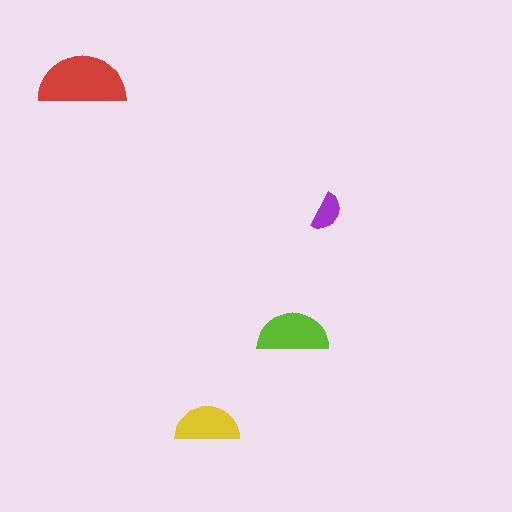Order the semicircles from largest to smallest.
the red one, the lime one, the yellow one, the purple one.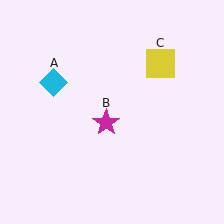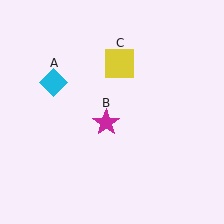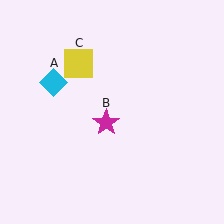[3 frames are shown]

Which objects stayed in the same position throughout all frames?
Cyan diamond (object A) and magenta star (object B) remained stationary.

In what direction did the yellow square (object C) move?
The yellow square (object C) moved left.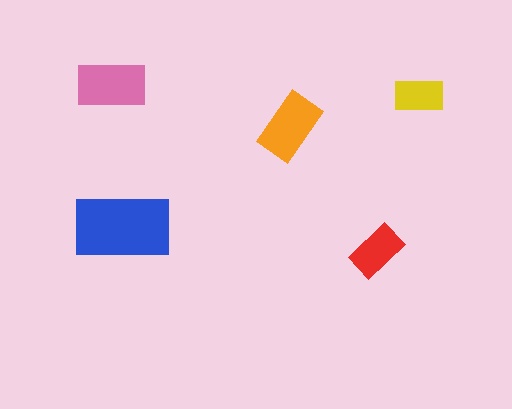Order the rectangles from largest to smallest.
the blue one, the pink one, the orange one, the red one, the yellow one.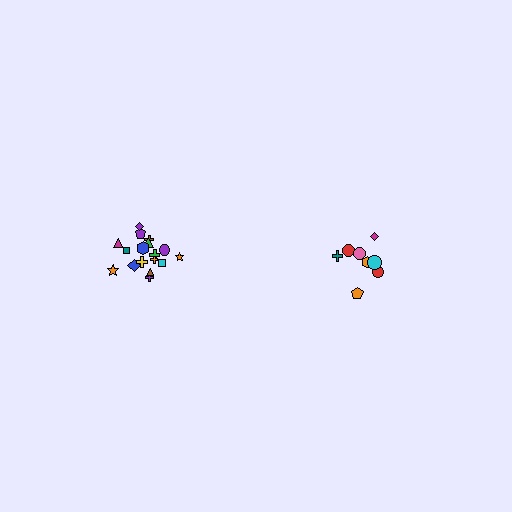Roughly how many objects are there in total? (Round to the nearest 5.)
Roughly 25 objects in total.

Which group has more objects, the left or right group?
The left group.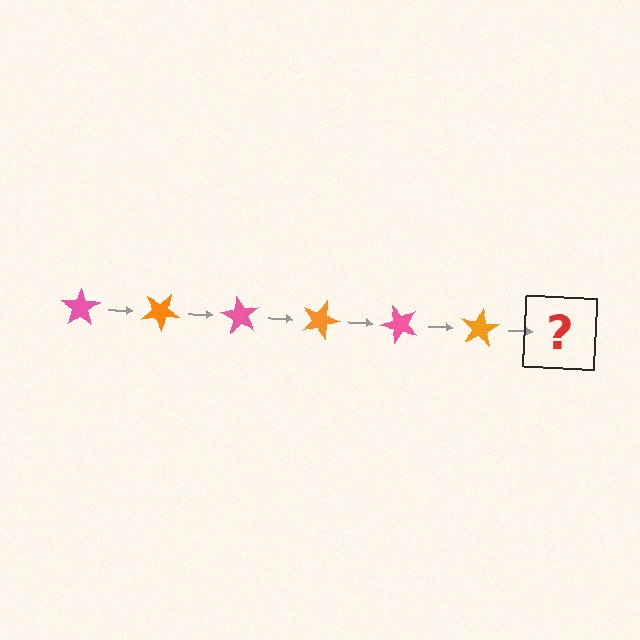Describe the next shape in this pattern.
It should be a pink star, rotated 180 degrees from the start.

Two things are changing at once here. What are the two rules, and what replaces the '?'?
The two rules are that it rotates 30 degrees each step and the color cycles through pink and orange. The '?' should be a pink star, rotated 180 degrees from the start.